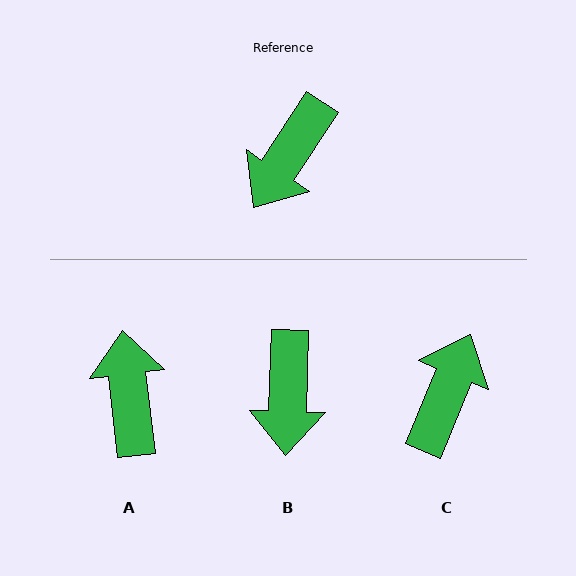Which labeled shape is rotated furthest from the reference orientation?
C, about 169 degrees away.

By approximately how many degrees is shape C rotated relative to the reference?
Approximately 169 degrees clockwise.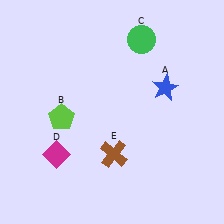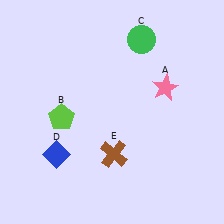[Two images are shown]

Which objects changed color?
A changed from blue to pink. D changed from magenta to blue.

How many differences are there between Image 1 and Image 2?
There are 2 differences between the two images.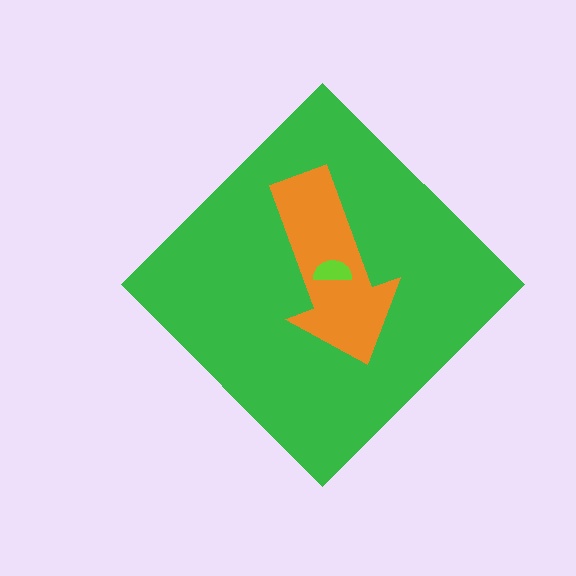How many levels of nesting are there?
3.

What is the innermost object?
The lime semicircle.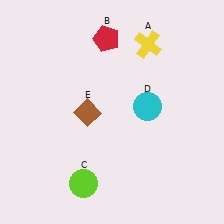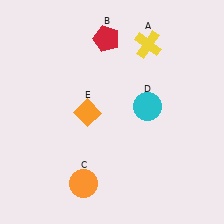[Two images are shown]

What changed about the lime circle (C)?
In Image 1, C is lime. In Image 2, it changed to orange.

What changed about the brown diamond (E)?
In Image 1, E is brown. In Image 2, it changed to orange.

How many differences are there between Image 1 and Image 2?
There are 2 differences between the two images.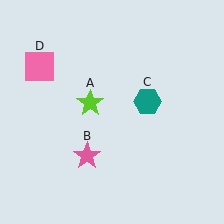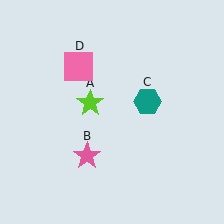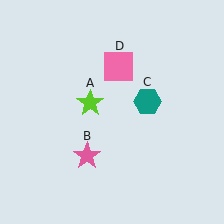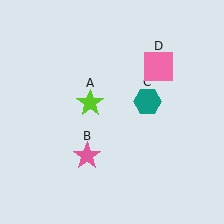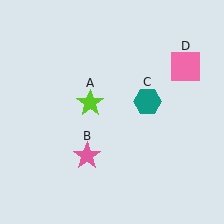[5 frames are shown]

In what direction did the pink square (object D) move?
The pink square (object D) moved right.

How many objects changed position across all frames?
1 object changed position: pink square (object D).